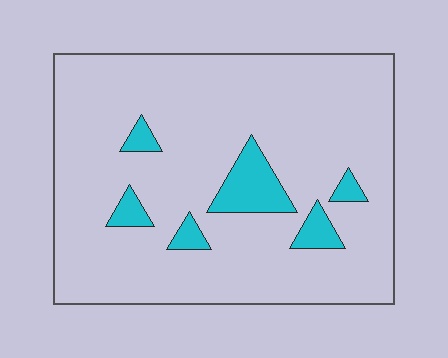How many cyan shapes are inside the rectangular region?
6.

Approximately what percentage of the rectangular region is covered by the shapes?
Approximately 10%.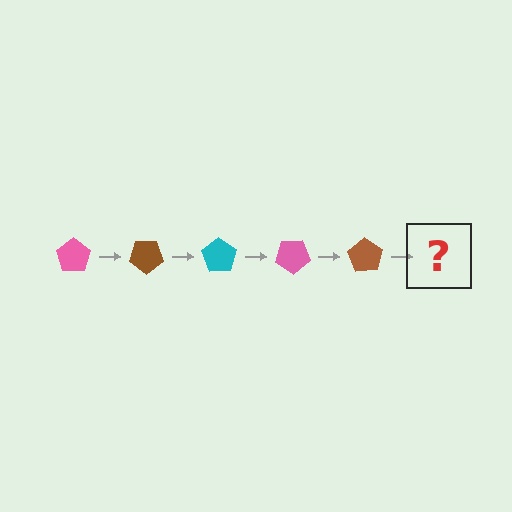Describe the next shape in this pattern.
It should be a cyan pentagon, rotated 175 degrees from the start.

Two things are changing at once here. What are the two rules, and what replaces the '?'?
The two rules are that it rotates 35 degrees each step and the color cycles through pink, brown, and cyan. The '?' should be a cyan pentagon, rotated 175 degrees from the start.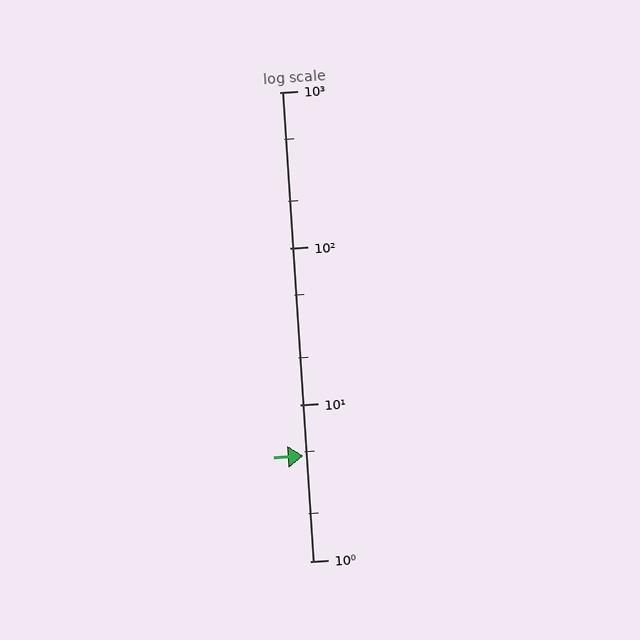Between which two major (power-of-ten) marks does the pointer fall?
The pointer is between 1 and 10.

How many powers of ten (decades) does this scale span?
The scale spans 3 decades, from 1 to 1000.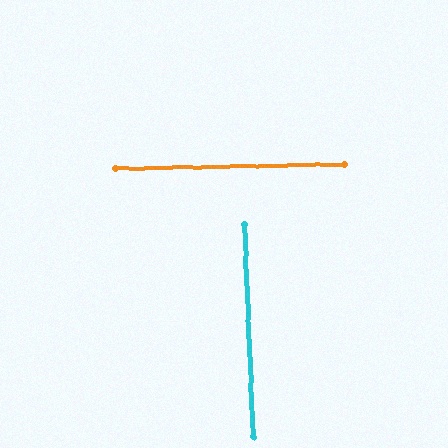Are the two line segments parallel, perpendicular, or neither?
Perpendicular — they meet at approximately 89°.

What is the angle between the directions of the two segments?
Approximately 89 degrees.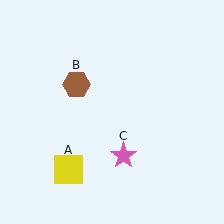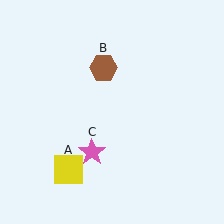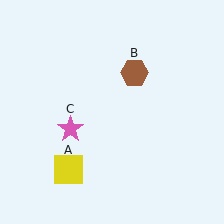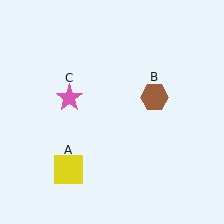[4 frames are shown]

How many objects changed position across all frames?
2 objects changed position: brown hexagon (object B), pink star (object C).